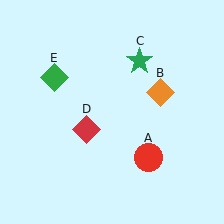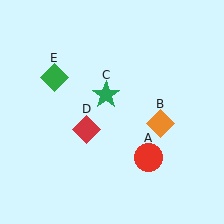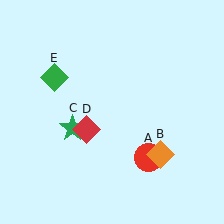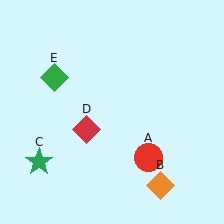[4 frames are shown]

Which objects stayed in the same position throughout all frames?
Red circle (object A) and red diamond (object D) and green diamond (object E) remained stationary.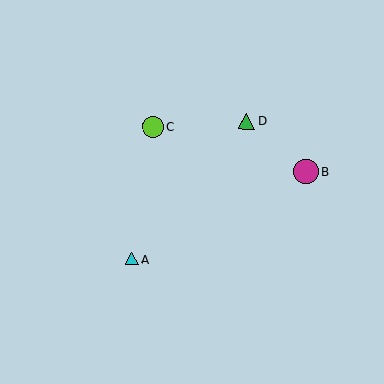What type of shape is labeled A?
Shape A is a cyan triangle.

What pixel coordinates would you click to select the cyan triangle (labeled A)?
Click at (132, 259) to select the cyan triangle A.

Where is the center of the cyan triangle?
The center of the cyan triangle is at (132, 259).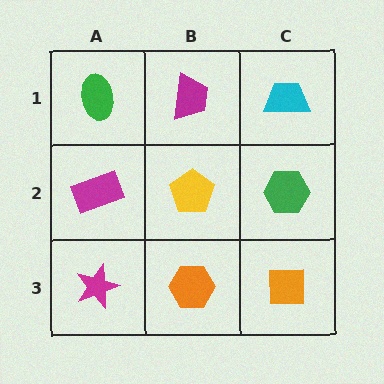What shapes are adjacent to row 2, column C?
A cyan trapezoid (row 1, column C), an orange square (row 3, column C), a yellow pentagon (row 2, column B).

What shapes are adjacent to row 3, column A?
A magenta rectangle (row 2, column A), an orange hexagon (row 3, column B).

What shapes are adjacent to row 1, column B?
A yellow pentagon (row 2, column B), a green ellipse (row 1, column A), a cyan trapezoid (row 1, column C).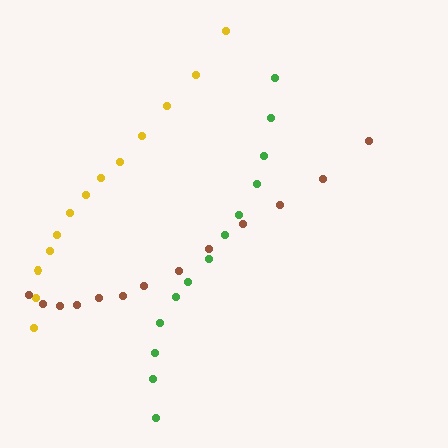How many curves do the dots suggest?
There are 3 distinct paths.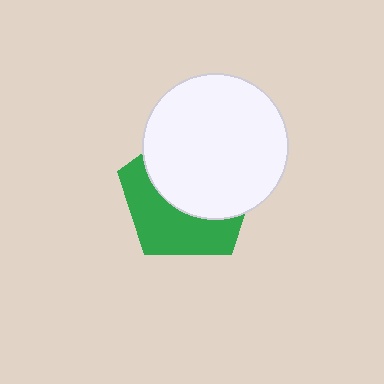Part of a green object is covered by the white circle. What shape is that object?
It is a pentagon.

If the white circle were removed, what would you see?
You would see the complete green pentagon.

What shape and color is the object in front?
The object in front is a white circle.